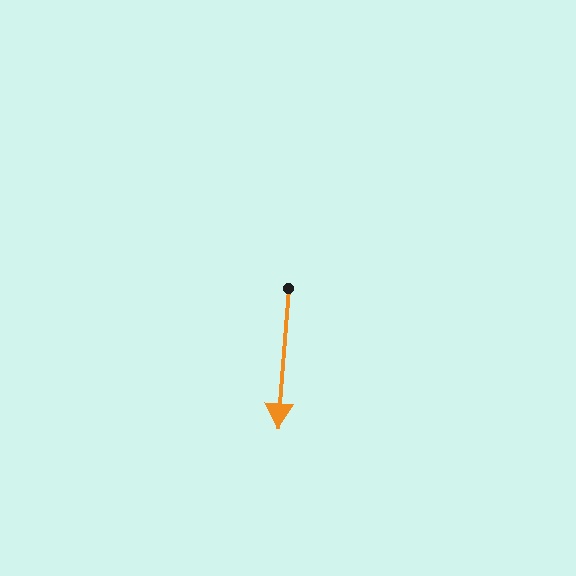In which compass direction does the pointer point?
South.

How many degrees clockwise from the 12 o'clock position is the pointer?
Approximately 184 degrees.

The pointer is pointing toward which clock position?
Roughly 6 o'clock.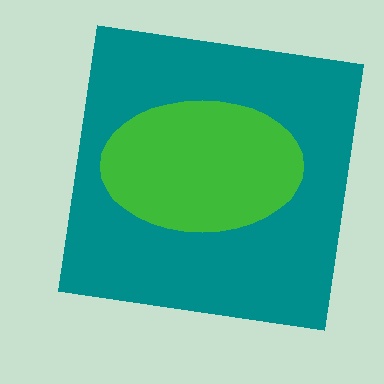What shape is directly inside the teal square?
The green ellipse.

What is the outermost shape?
The teal square.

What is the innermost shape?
The green ellipse.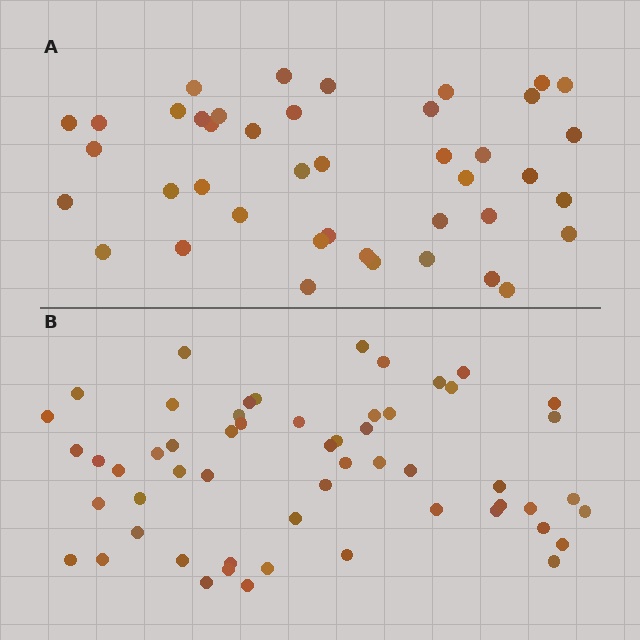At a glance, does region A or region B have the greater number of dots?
Region B (the bottom region) has more dots.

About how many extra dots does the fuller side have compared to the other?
Region B has approximately 15 more dots than region A.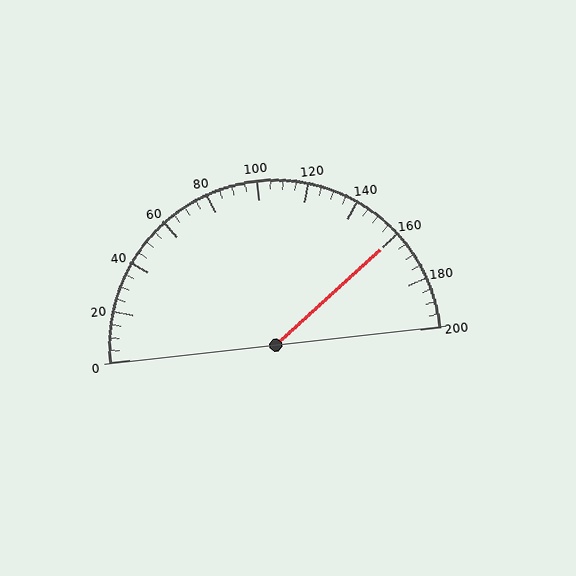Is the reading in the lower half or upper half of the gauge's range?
The reading is in the upper half of the range (0 to 200).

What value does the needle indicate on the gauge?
The needle indicates approximately 160.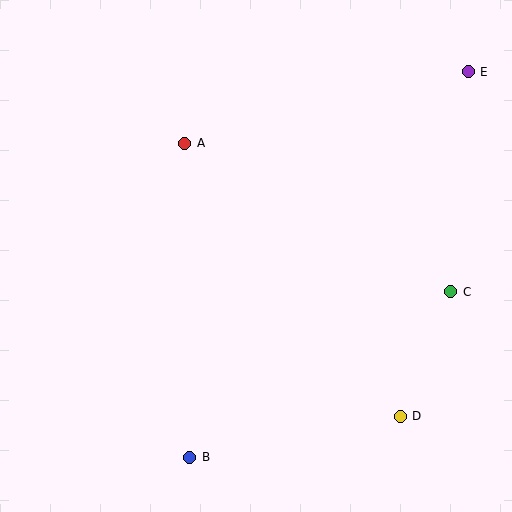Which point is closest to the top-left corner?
Point A is closest to the top-left corner.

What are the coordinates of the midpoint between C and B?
The midpoint between C and B is at (320, 374).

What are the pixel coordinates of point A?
Point A is at (185, 143).